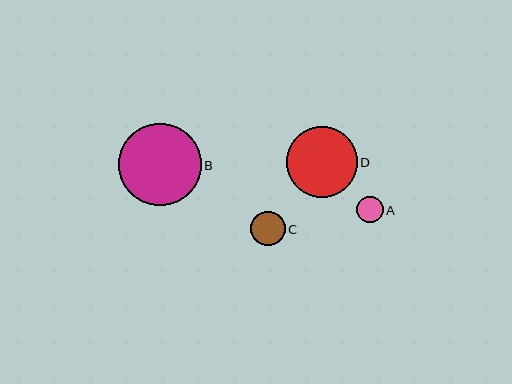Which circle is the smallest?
Circle A is the smallest with a size of approximately 26 pixels.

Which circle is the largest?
Circle B is the largest with a size of approximately 82 pixels.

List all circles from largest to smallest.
From largest to smallest: B, D, C, A.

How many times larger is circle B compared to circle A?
Circle B is approximately 3.1 times the size of circle A.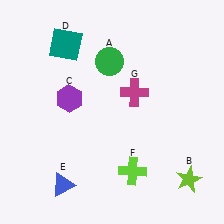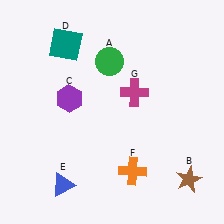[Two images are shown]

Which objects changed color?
B changed from lime to brown. F changed from lime to orange.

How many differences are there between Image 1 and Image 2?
There are 2 differences between the two images.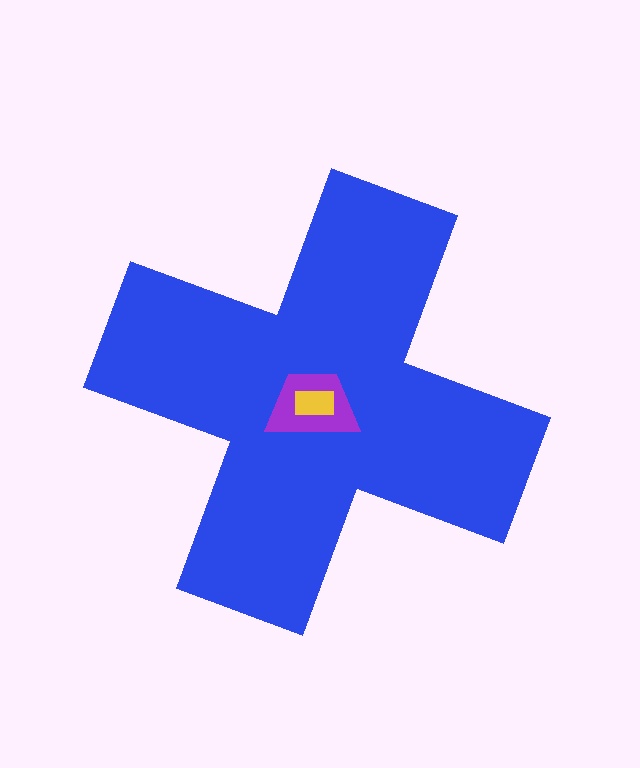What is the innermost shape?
The yellow rectangle.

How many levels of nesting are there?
3.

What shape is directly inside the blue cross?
The purple trapezoid.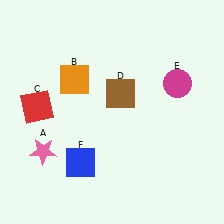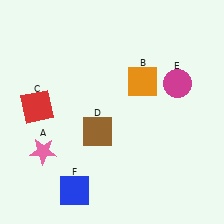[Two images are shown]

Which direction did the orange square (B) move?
The orange square (B) moved right.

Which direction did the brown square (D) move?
The brown square (D) moved down.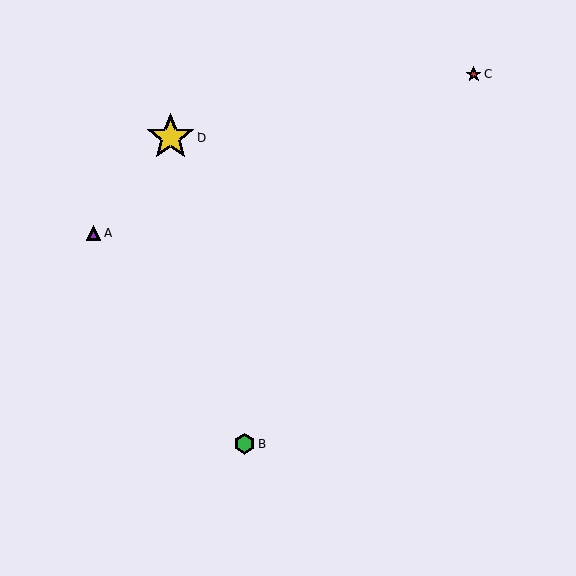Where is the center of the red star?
The center of the red star is at (474, 74).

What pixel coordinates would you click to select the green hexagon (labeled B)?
Click at (245, 443) to select the green hexagon B.